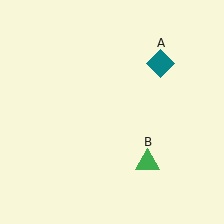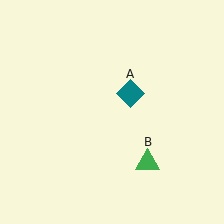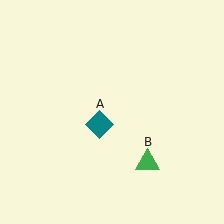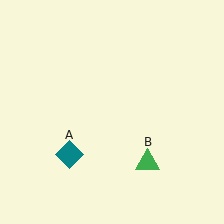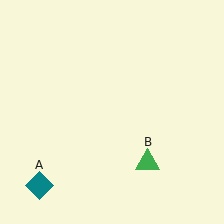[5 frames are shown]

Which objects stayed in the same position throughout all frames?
Green triangle (object B) remained stationary.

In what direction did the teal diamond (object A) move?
The teal diamond (object A) moved down and to the left.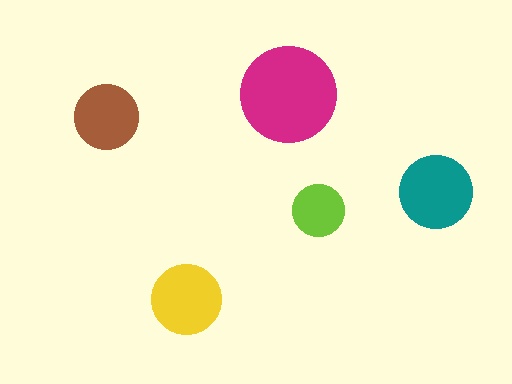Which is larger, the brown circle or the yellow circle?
The yellow one.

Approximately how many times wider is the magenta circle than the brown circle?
About 1.5 times wider.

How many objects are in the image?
There are 5 objects in the image.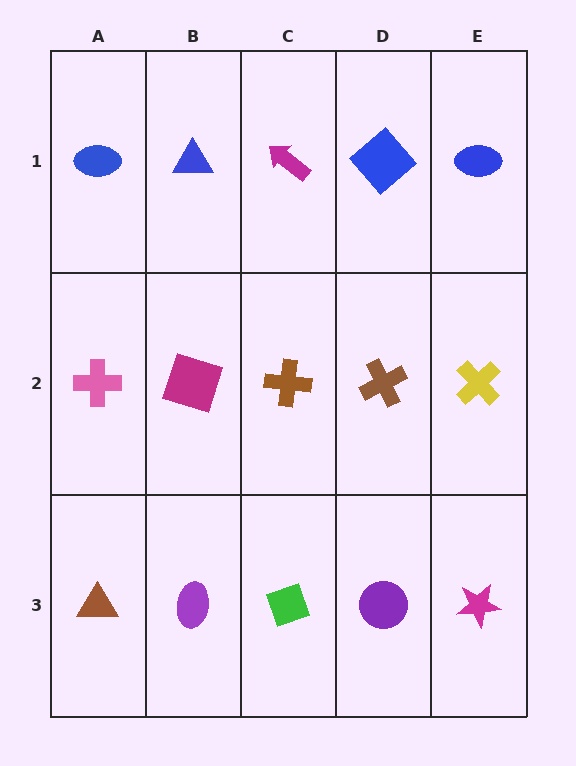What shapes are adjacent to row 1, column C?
A brown cross (row 2, column C), a blue triangle (row 1, column B), a blue diamond (row 1, column D).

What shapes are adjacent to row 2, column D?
A blue diamond (row 1, column D), a purple circle (row 3, column D), a brown cross (row 2, column C), a yellow cross (row 2, column E).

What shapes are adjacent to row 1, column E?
A yellow cross (row 2, column E), a blue diamond (row 1, column D).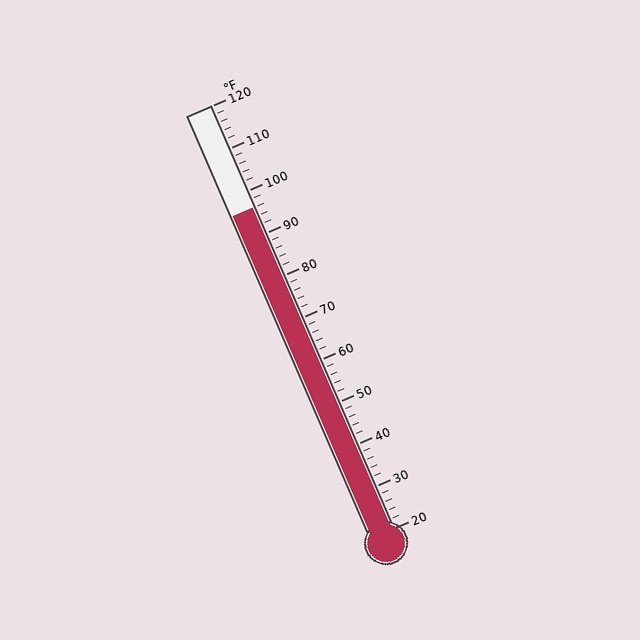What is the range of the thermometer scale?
The thermometer scale ranges from 20°F to 120°F.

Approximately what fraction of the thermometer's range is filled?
The thermometer is filled to approximately 75% of its range.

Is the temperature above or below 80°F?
The temperature is above 80°F.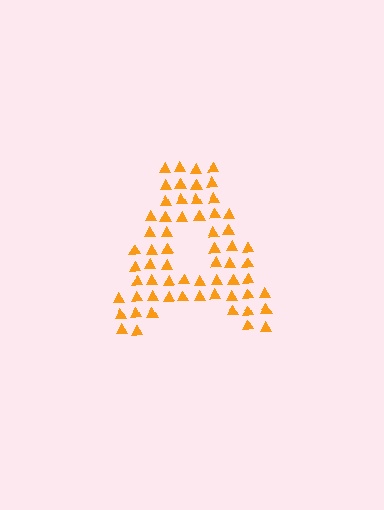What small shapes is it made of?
It is made of small triangles.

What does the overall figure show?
The overall figure shows the letter A.